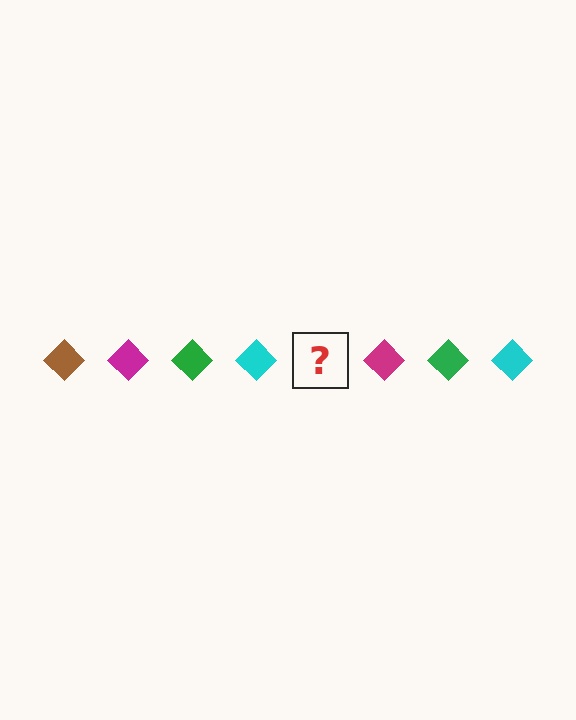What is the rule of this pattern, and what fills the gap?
The rule is that the pattern cycles through brown, magenta, green, cyan diamonds. The gap should be filled with a brown diamond.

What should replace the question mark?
The question mark should be replaced with a brown diamond.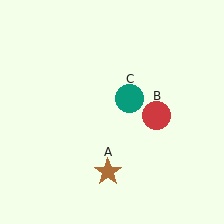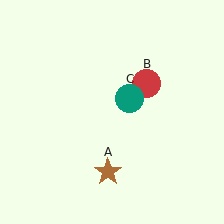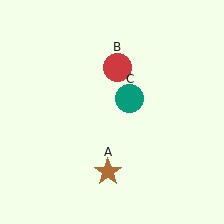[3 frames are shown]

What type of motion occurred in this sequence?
The red circle (object B) rotated counterclockwise around the center of the scene.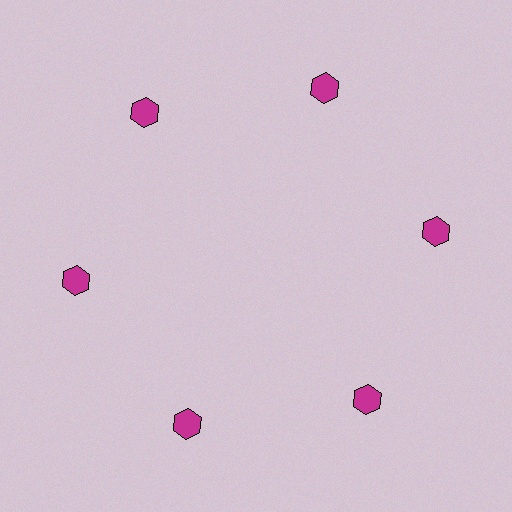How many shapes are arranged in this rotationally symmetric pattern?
There are 6 shapes, arranged in 6 groups of 1.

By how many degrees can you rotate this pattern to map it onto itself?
The pattern maps onto itself every 60 degrees of rotation.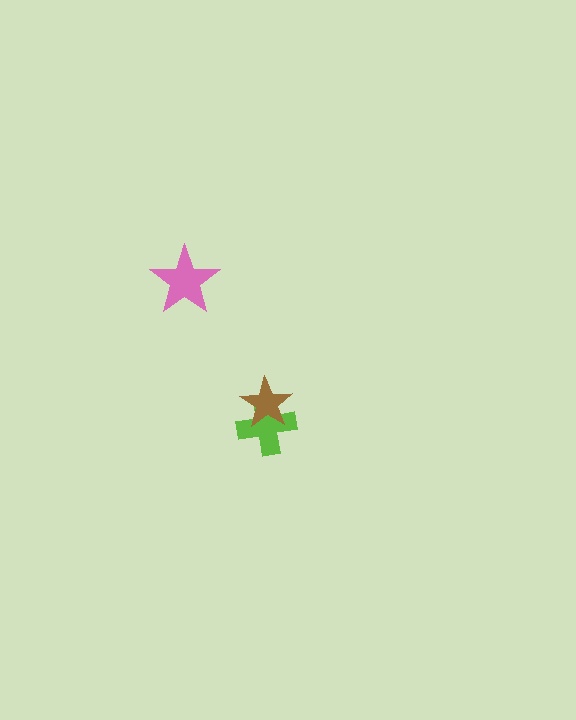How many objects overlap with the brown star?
1 object overlaps with the brown star.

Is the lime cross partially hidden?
Yes, it is partially covered by another shape.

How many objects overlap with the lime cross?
1 object overlaps with the lime cross.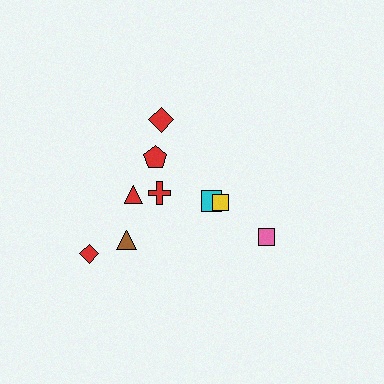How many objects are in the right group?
There are 3 objects.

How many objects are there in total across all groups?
There are 9 objects.